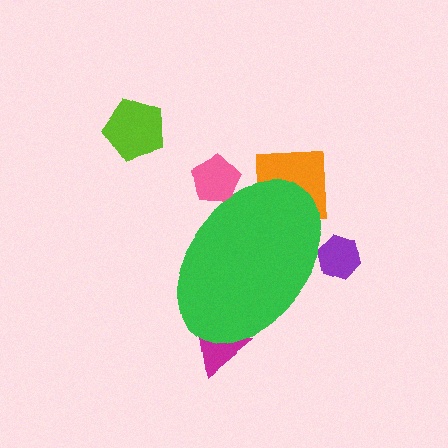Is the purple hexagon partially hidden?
Yes, the purple hexagon is partially hidden behind the green ellipse.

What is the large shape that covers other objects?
A green ellipse.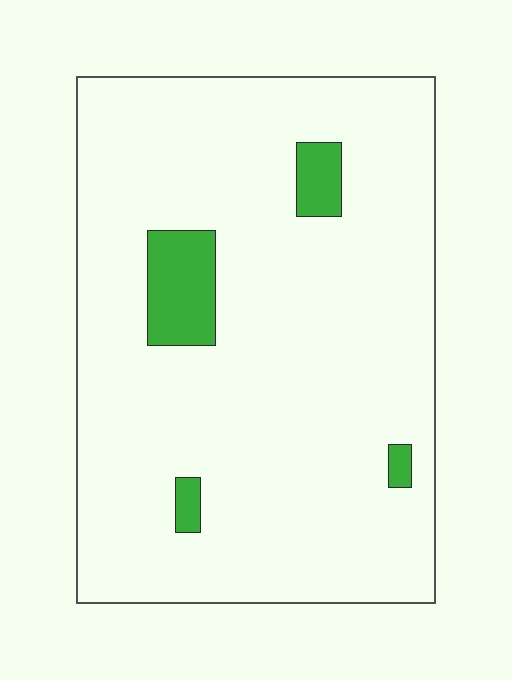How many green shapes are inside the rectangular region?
4.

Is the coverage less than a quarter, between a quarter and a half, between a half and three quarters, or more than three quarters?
Less than a quarter.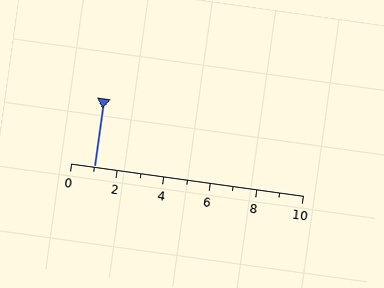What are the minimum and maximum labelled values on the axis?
The axis runs from 0 to 10.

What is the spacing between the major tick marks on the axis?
The major ticks are spaced 2 apart.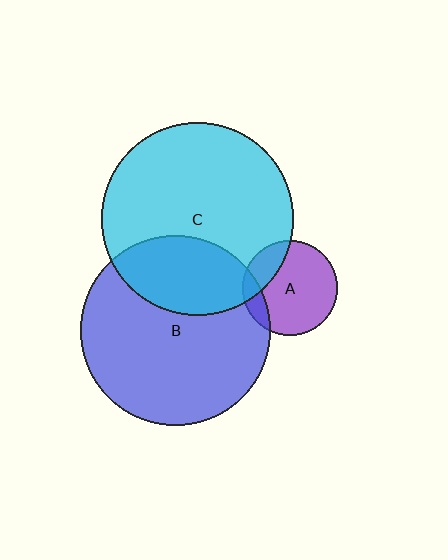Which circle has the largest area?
Circle C (cyan).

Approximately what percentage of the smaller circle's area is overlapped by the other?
Approximately 30%.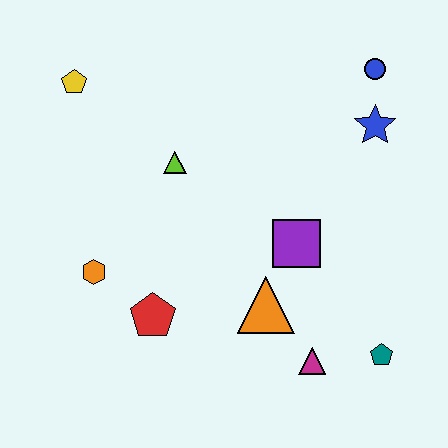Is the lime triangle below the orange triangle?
No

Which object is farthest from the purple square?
The yellow pentagon is farthest from the purple square.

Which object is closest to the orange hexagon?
The red pentagon is closest to the orange hexagon.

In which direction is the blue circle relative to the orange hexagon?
The blue circle is to the right of the orange hexagon.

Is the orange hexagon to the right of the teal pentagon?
No